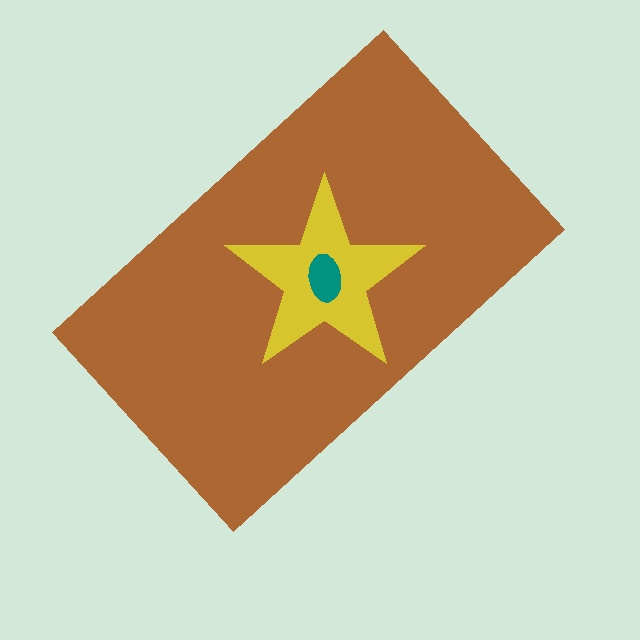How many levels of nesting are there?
3.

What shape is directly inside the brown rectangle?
The yellow star.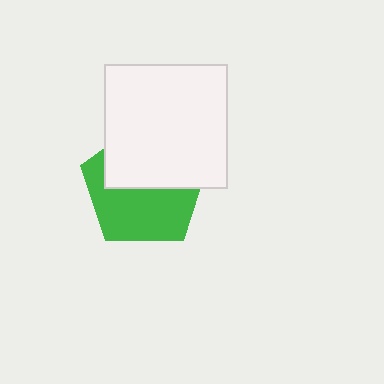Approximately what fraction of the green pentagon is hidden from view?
Roughly 48% of the green pentagon is hidden behind the white square.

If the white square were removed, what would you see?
You would see the complete green pentagon.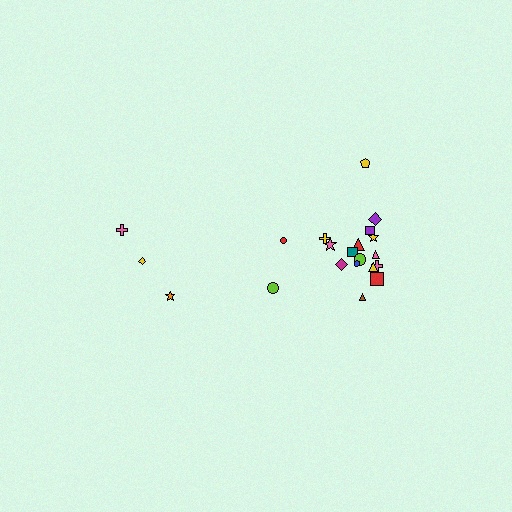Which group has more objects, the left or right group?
The right group.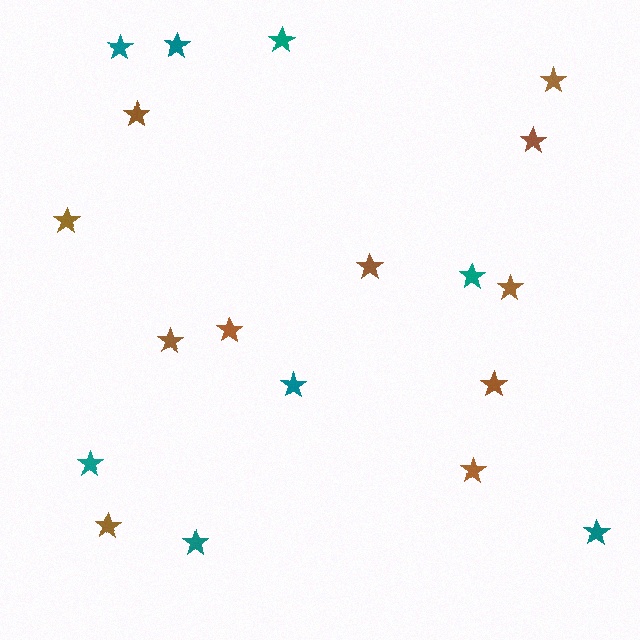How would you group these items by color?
There are 2 groups: one group of brown stars (11) and one group of teal stars (8).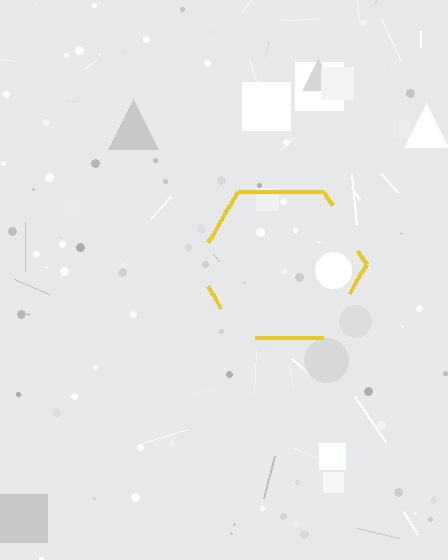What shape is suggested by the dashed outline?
The dashed outline suggests a hexagon.